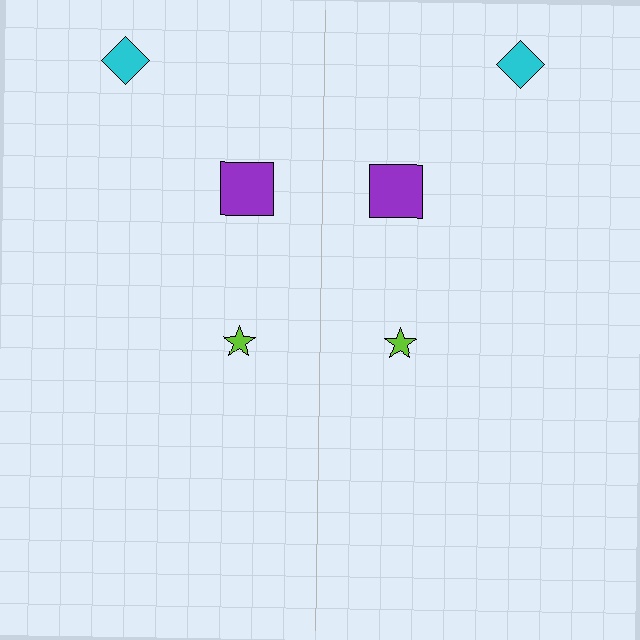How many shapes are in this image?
There are 6 shapes in this image.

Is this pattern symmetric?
Yes, this pattern has bilateral (reflection) symmetry.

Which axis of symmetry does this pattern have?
The pattern has a vertical axis of symmetry running through the center of the image.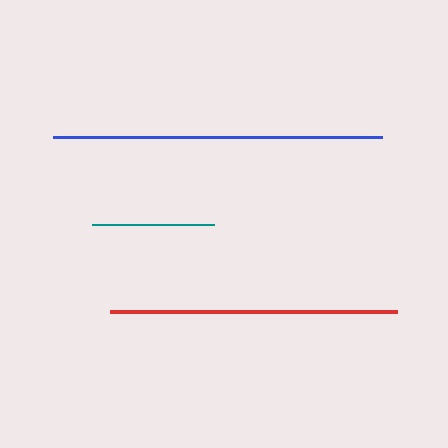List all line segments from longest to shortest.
From longest to shortest: blue, red, teal.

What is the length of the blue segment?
The blue segment is approximately 329 pixels long.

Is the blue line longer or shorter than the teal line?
The blue line is longer than the teal line.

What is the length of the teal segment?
The teal segment is approximately 123 pixels long.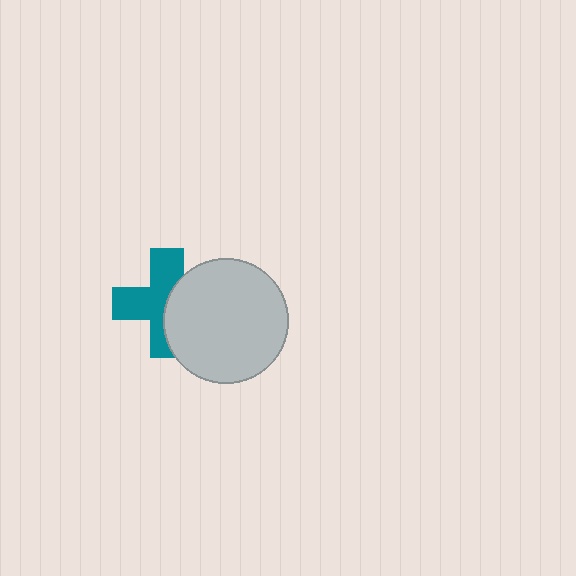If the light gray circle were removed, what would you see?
You would see the complete teal cross.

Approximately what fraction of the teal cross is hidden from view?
Roughly 40% of the teal cross is hidden behind the light gray circle.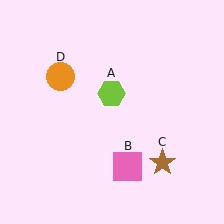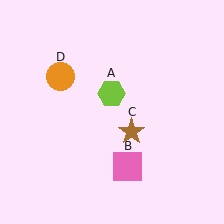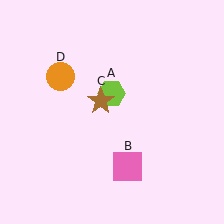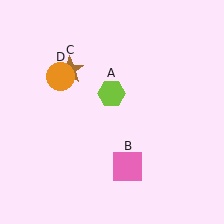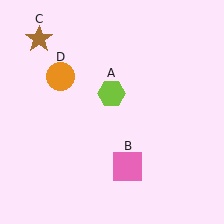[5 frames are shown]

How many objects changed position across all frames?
1 object changed position: brown star (object C).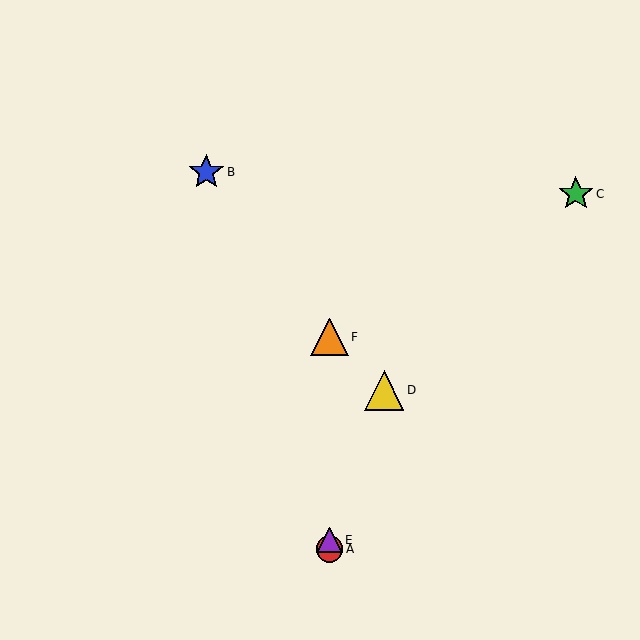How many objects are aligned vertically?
3 objects (A, E, F) are aligned vertically.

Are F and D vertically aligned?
No, F is at x≈330 and D is at x≈384.